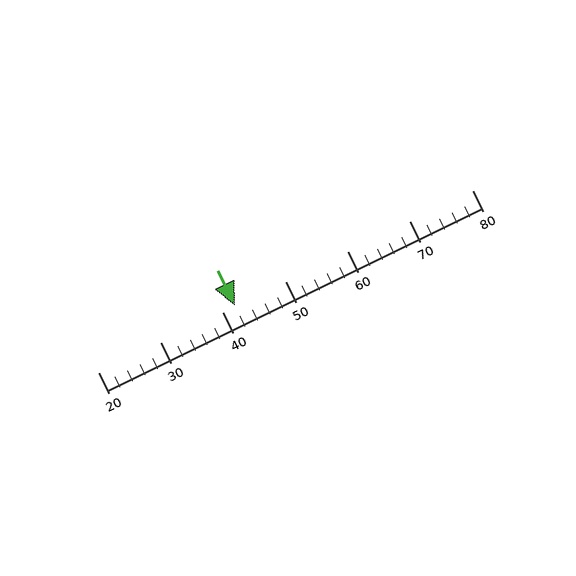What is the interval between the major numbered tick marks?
The major tick marks are spaced 10 units apart.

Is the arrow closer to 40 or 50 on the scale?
The arrow is closer to 40.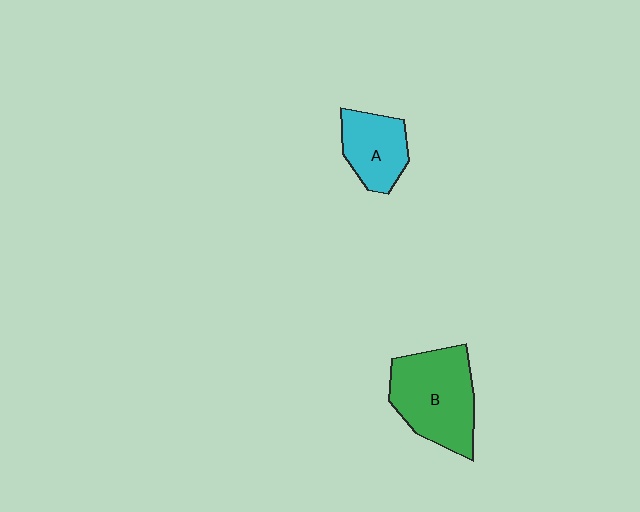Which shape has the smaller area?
Shape A (cyan).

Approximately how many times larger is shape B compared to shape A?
Approximately 1.6 times.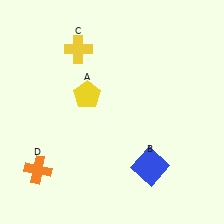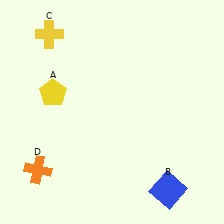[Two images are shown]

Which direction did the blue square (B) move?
The blue square (B) moved down.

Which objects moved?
The objects that moved are: the yellow pentagon (A), the blue square (B), the yellow cross (C).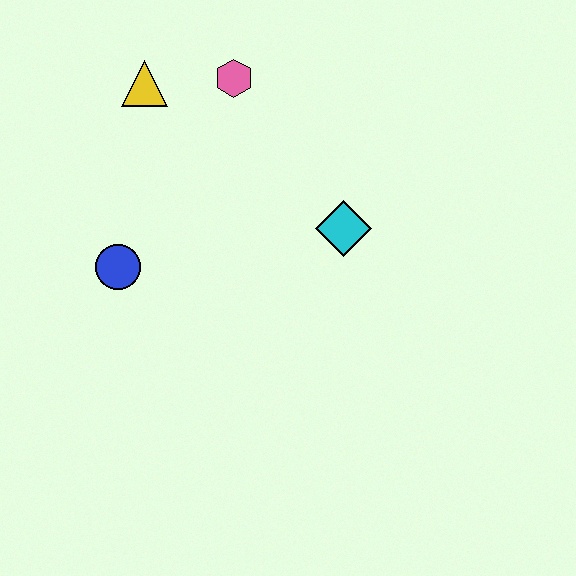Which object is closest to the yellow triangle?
The pink hexagon is closest to the yellow triangle.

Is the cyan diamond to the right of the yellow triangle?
Yes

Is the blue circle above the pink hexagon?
No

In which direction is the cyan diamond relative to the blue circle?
The cyan diamond is to the right of the blue circle.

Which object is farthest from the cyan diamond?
The yellow triangle is farthest from the cyan diamond.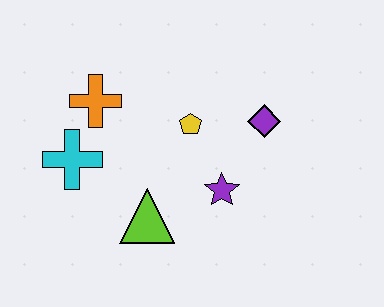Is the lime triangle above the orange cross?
No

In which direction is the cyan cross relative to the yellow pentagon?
The cyan cross is to the left of the yellow pentagon.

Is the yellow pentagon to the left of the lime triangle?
No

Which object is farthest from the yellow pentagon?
The cyan cross is farthest from the yellow pentagon.